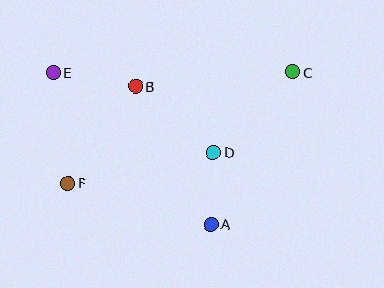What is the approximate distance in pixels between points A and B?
The distance between A and B is approximately 157 pixels.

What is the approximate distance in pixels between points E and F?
The distance between E and F is approximately 112 pixels.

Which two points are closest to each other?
Points A and D are closest to each other.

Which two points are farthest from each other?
Points C and F are farthest from each other.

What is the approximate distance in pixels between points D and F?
The distance between D and F is approximately 149 pixels.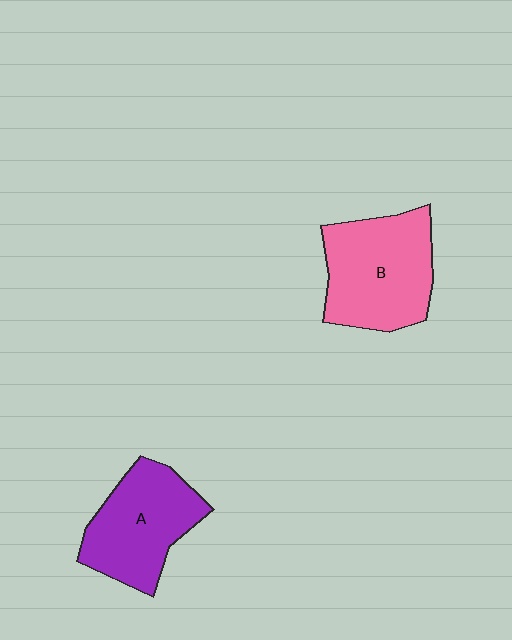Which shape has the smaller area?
Shape A (purple).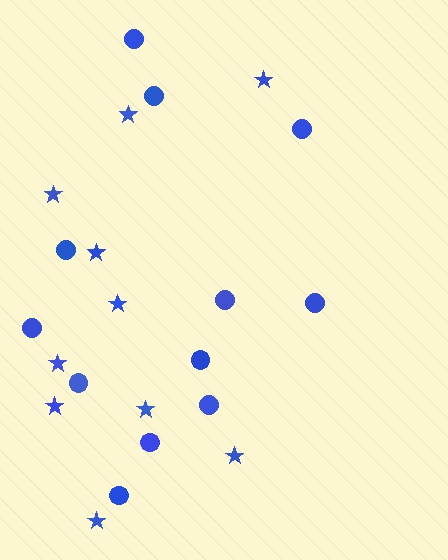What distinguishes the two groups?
There are 2 groups: one group of stars (10) and one group of circles (12).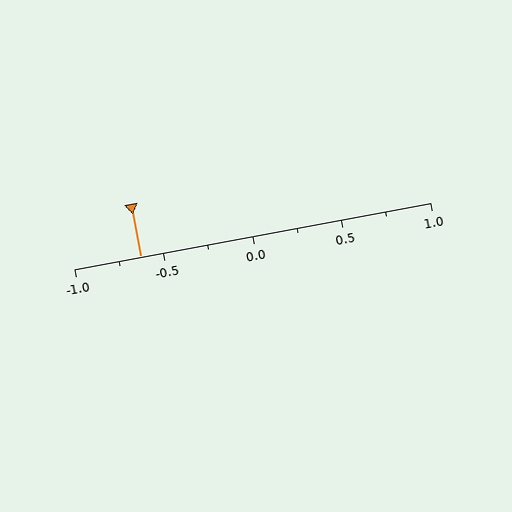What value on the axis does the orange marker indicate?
The marker indicates approximately -0.62.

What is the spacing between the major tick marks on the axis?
The major ticks are spaced 0.5 apart.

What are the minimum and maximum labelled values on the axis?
The axis runs from -1.0 to 1.0.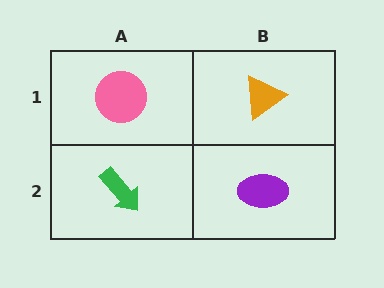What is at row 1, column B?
An orange triangle.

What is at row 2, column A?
A green arrow.